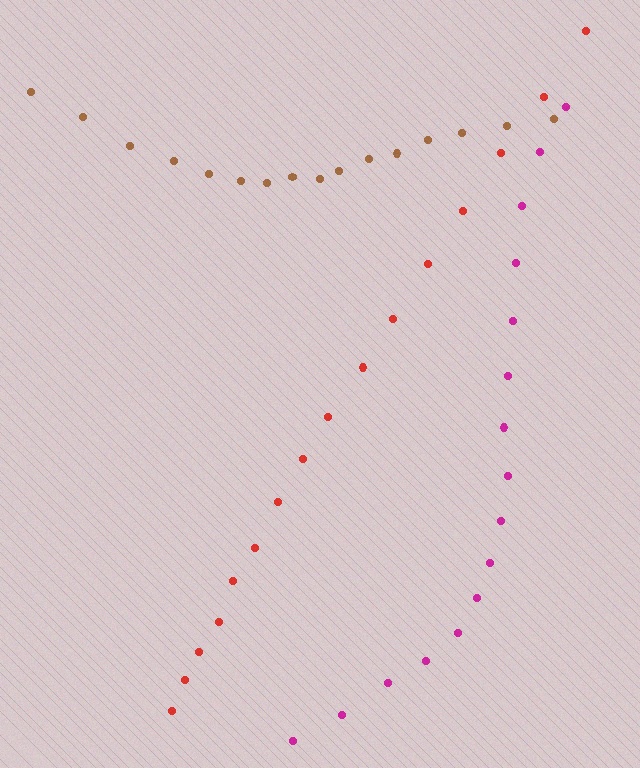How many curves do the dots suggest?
There are 3 distinct paths.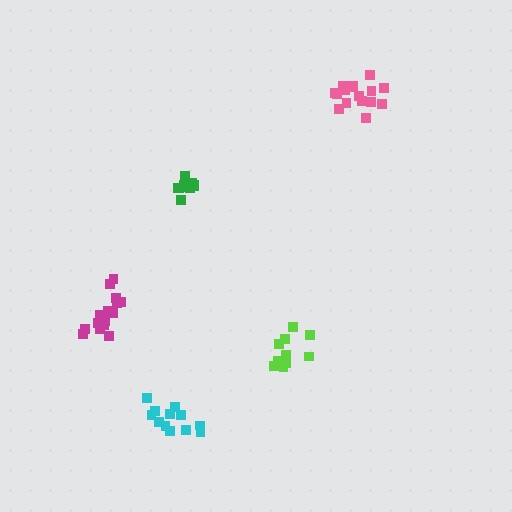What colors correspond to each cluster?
The clusters are colored: cyan, green, lime, magenta, pink.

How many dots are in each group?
Group 1: 12 dots, Group 2: 10 dots, Group 3: 10 dots, Group 4: 15 dots, Group 5: 16 dots (63 total).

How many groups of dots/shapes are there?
There are 5 groups.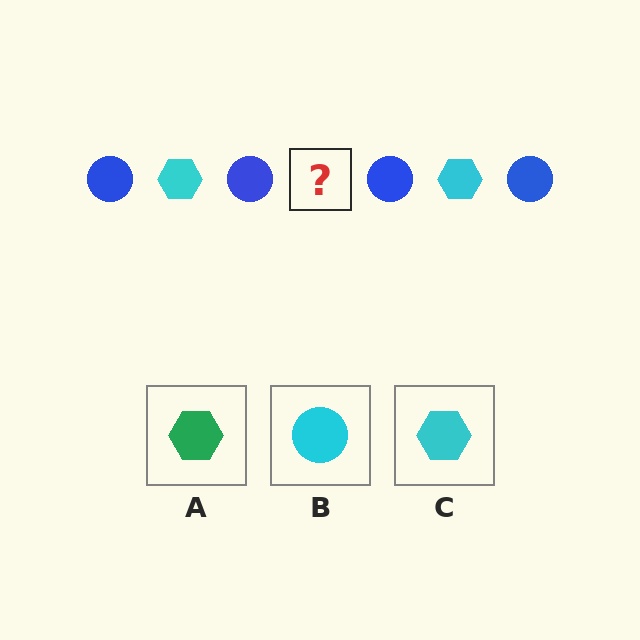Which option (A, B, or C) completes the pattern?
C.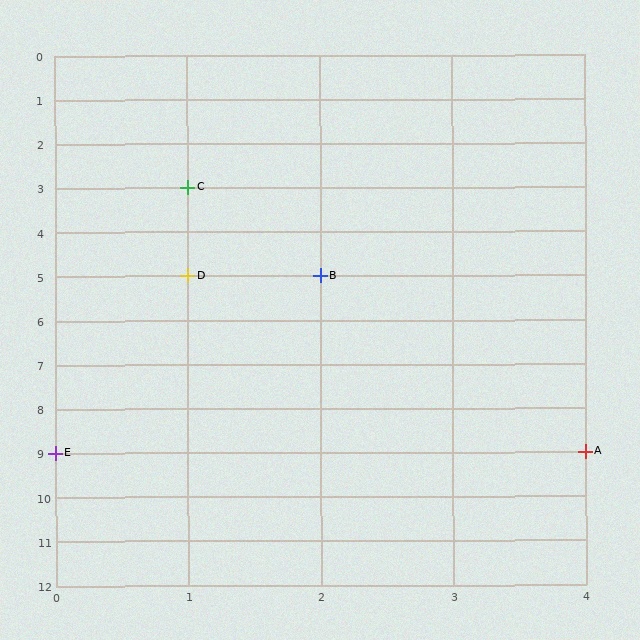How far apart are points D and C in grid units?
Points D and C are 2 rows apart.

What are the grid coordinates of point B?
Point B is at grid coordinates (2, 5).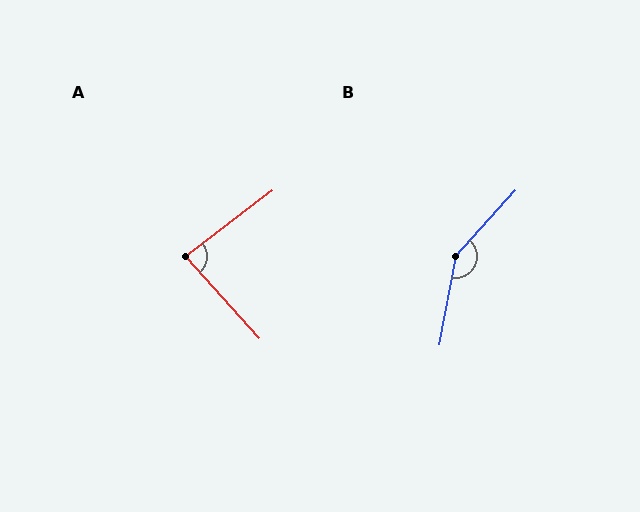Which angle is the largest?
B, at approximately 148 degrees.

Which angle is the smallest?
A, at approximately 85 degrees.